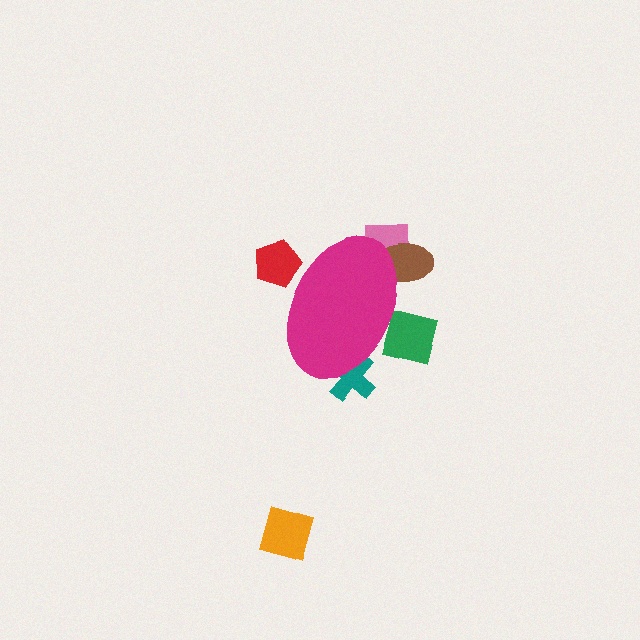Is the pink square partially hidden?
Yes, the pink square is partially hidden behind the magenta ellipse.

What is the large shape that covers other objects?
A magenta ellipse.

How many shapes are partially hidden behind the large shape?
5 shapes are partially hidden.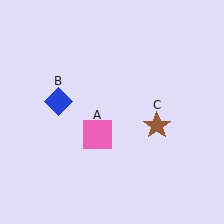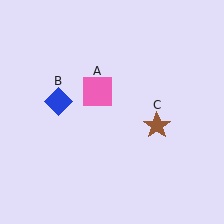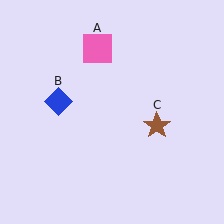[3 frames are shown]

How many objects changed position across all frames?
1 object changed position: pink square (object A).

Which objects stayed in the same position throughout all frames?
Blue diamond (object B) and brown star (object C) remained stationary.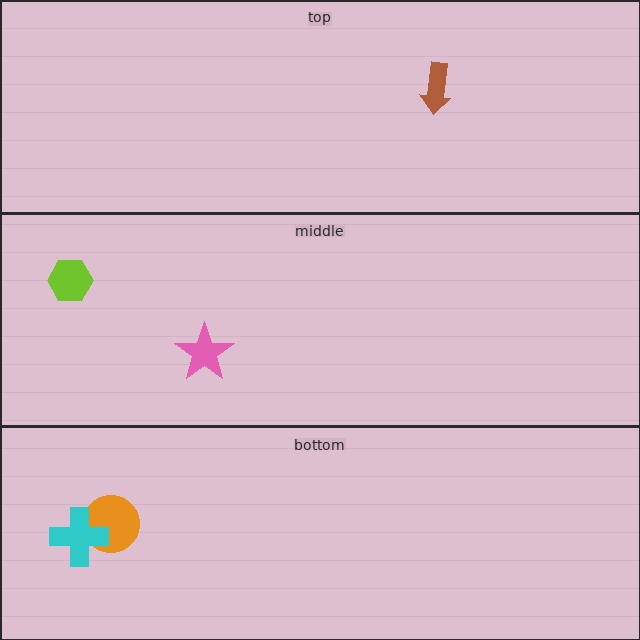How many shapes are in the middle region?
2.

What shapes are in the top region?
The brown arrow.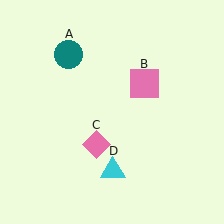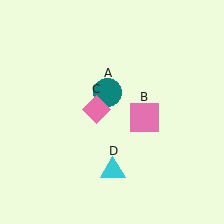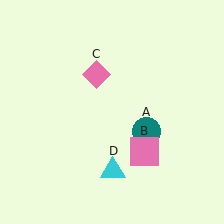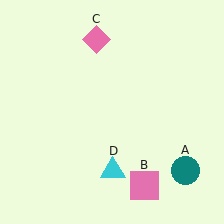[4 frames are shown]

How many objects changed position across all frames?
3 objects changed position: teal circle (object A), pink square (object B), pink diamond (object C).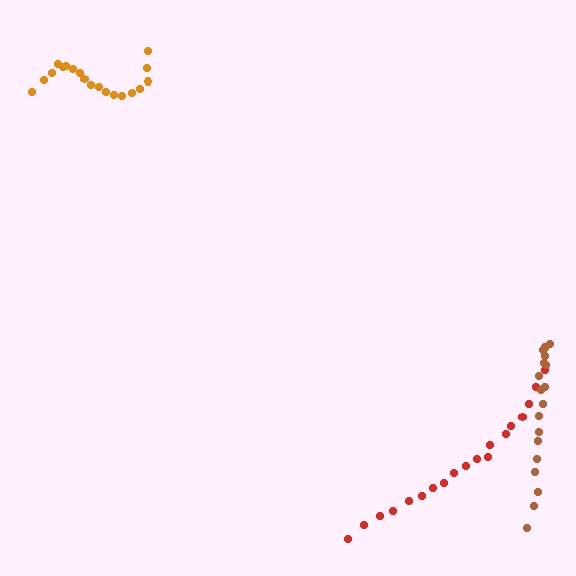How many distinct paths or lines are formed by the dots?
There are 3 distinct paths.